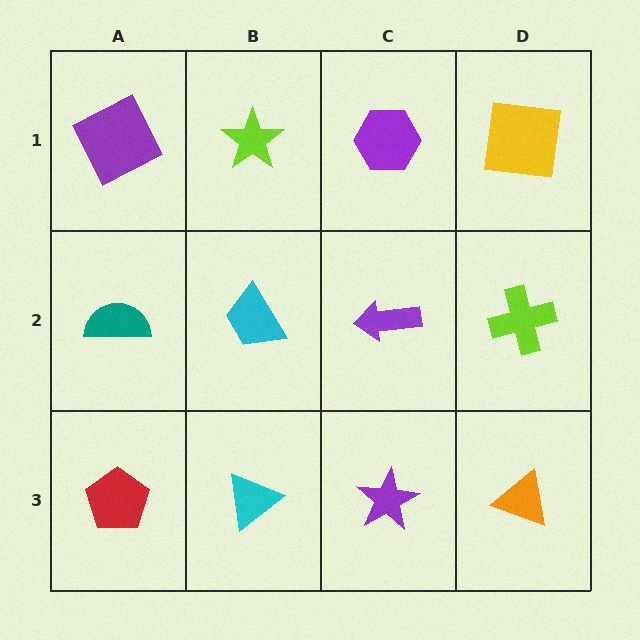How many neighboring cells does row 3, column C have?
3.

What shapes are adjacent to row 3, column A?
A teal semicircle (row 2, column A), a cyan triangle (row 3, column B).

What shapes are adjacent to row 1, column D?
A lime cross (row 2, column D), a purple hexagon (row 1, column C).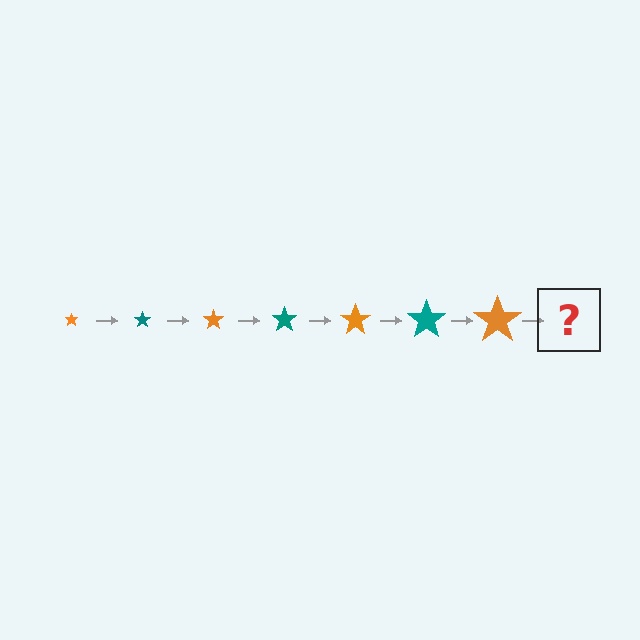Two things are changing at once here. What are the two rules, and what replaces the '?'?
The two rules are that the star grows larger each step and the color cycles through orange and teal. The '?' should be a teal star, larger than the previous one.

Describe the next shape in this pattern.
It should be a teal star, larger than the previous one.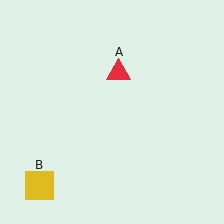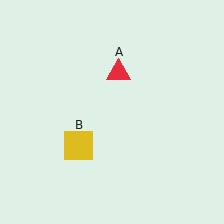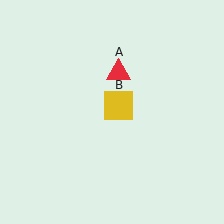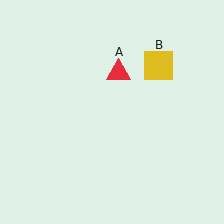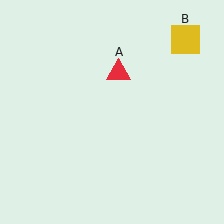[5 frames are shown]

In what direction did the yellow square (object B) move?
The yellow square (object B) moved up and to the right.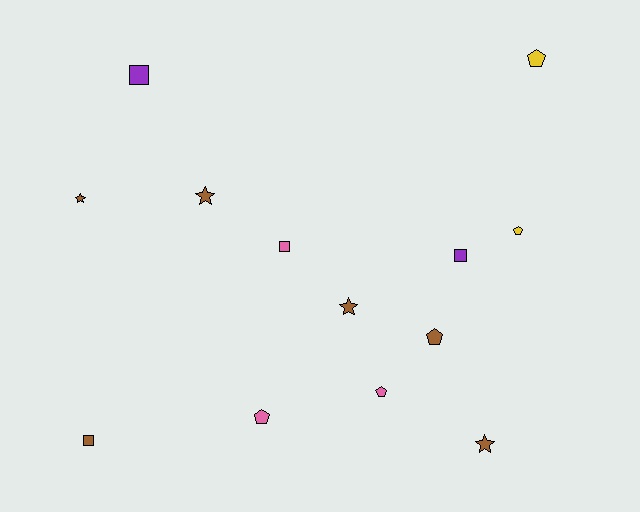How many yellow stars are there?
There are no yellow stars.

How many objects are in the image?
There are 13 objects.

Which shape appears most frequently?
Pentagon, with 5 objects.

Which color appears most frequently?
Brown, with 6 objects.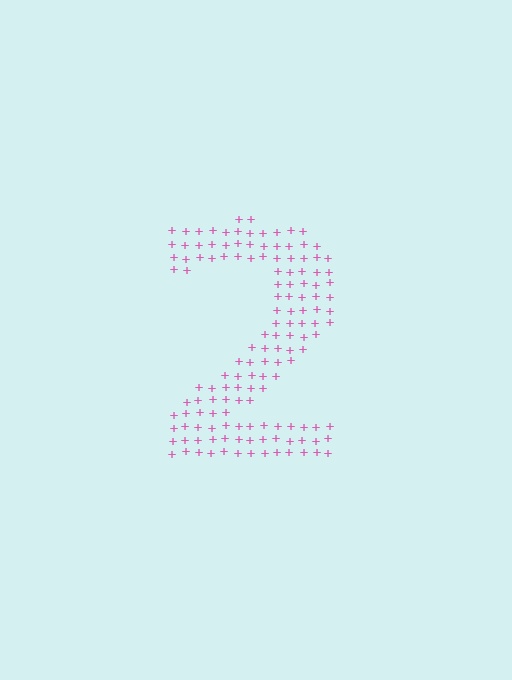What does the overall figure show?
The overall figure shows the digit 2.